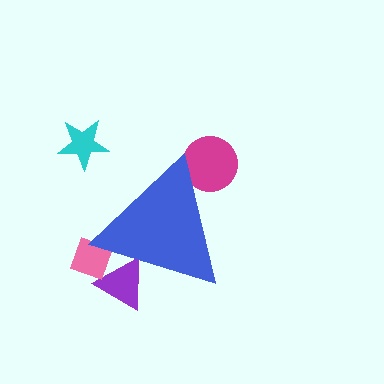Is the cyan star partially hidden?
No, the cyan star is fully visible.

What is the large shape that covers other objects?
A blue triangle.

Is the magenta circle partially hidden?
Yes, the magenta circle is partially hidden behind the blue triangle.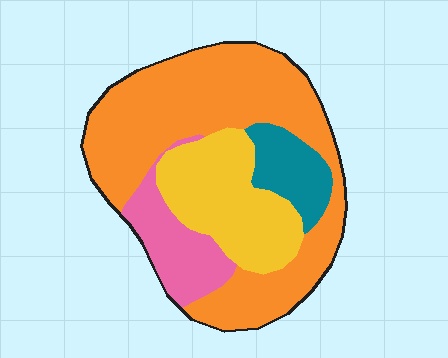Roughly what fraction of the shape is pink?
Pink covers 13% of the shape.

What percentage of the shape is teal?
Teal covers about 10% of the shape.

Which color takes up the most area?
Orange, at roughly 55%.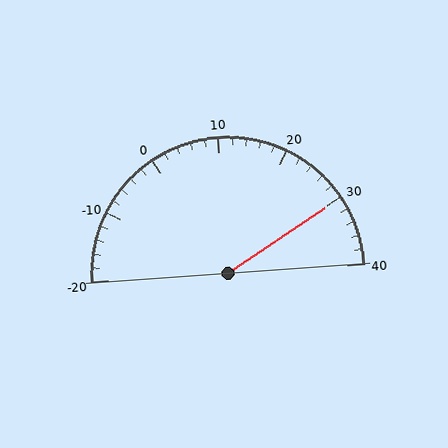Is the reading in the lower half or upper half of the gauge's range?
The reading is in the upper half of the range (-20 to 40).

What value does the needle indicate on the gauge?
The needle indicates approximately 30.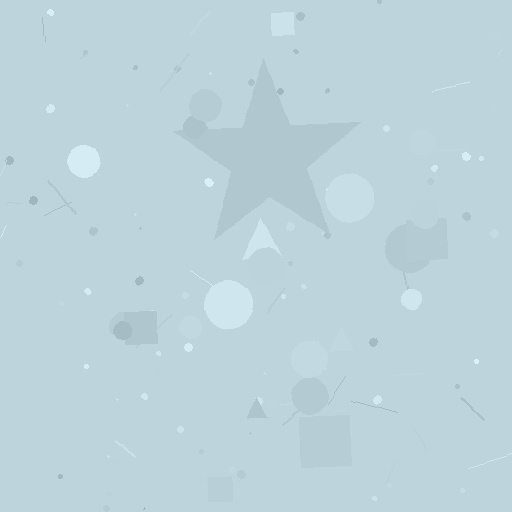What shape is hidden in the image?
A star is hidden in the image.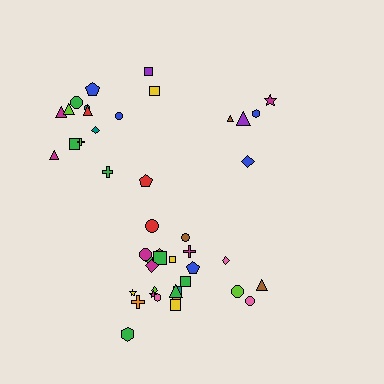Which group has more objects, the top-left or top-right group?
The top-left group.